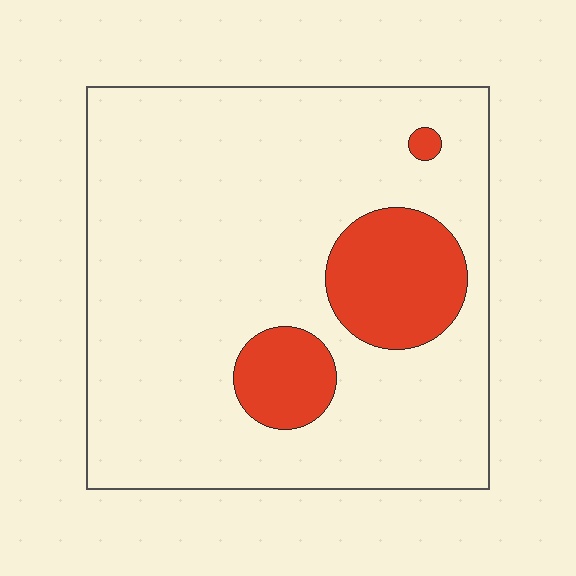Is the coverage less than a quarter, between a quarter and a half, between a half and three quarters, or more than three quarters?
Less than a quarter.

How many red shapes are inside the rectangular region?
3.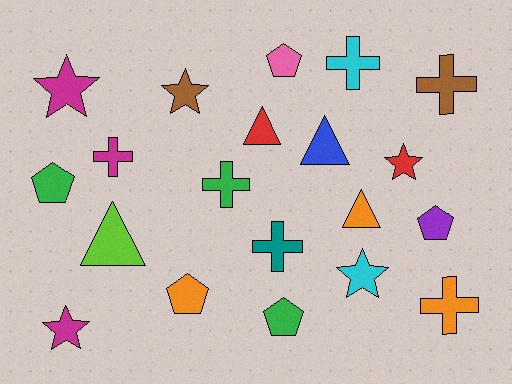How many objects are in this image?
There are 20 objects.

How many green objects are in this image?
There are 3 green objects.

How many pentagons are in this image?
There are 5 pentagons.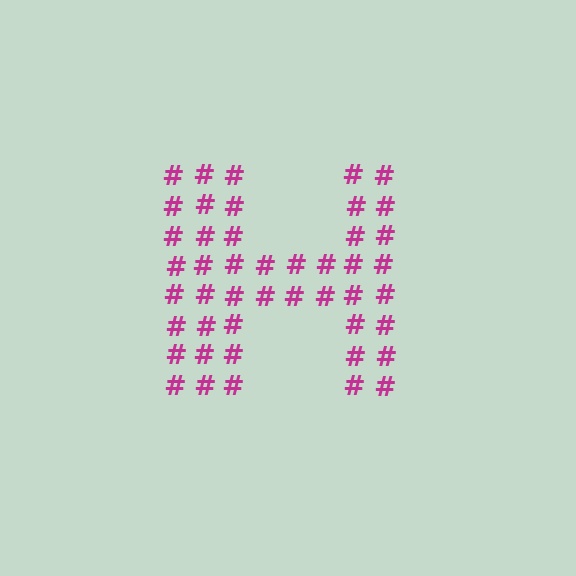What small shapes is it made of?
It is made of small hash symbols.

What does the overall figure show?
The overall figure shows the letter H.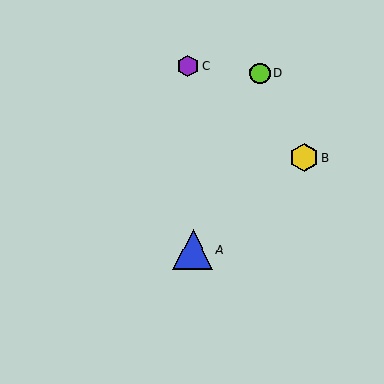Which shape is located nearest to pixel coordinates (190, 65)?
The purple hexagon (labeled C) at (188, 66) is nearest to that location.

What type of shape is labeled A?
Shape A is a blue triangle.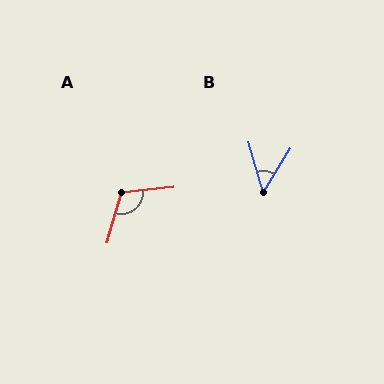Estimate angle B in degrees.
Approximately 47 degrees.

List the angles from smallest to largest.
B (47°), A (111°).